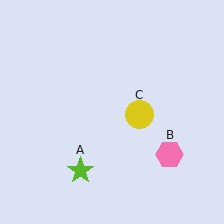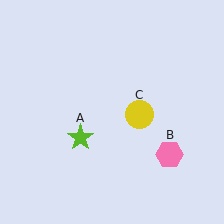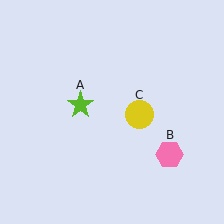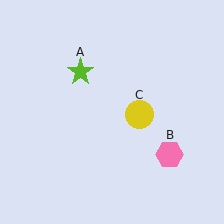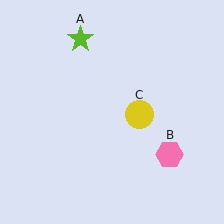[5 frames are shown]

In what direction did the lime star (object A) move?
The lime star (object A) moved up.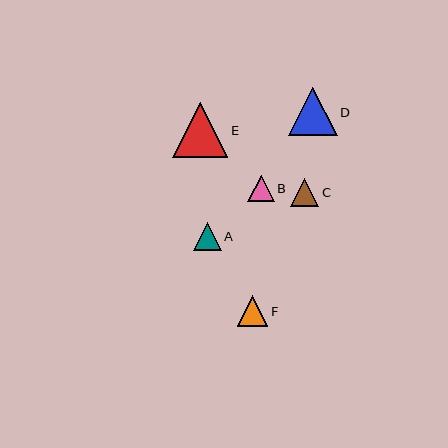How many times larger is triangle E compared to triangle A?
Triangle E is approximately 2.0 times the size of triangle A.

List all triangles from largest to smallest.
From largest to smallest: E, D, F, A, C, B.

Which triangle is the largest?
Triangle E is the largest with a size of approximately 55 pixels.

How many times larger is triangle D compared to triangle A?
Triangle D is approximately 1.7 times the size of triangle A.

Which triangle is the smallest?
Triangle B is the smallest with a size of approximately 26 pixels.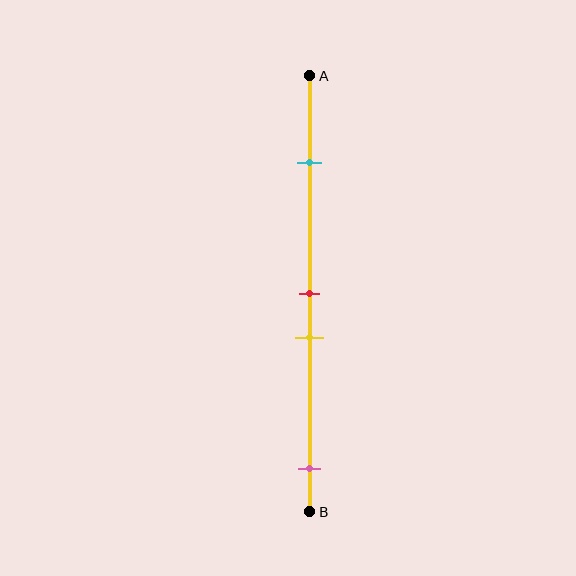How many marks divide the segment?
There are 4 marks dividing the segment.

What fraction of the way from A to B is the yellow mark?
The yellow mark is approximately 60% (0.6) of the way from A to B.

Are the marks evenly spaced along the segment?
No, the marks are not evenly spaced.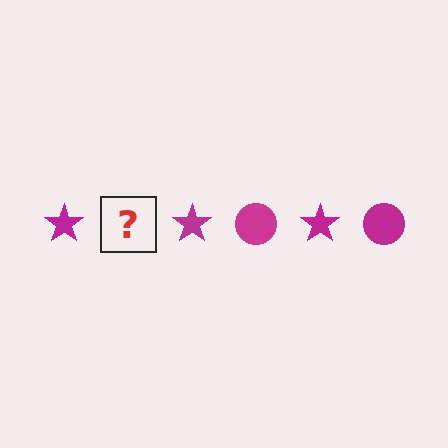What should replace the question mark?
The question mark should be replaced with a magenta circle.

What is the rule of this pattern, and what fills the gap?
The rule is that the pattern cycles through star, circle shapes in magenta. The gap should be filled with a magenta circle.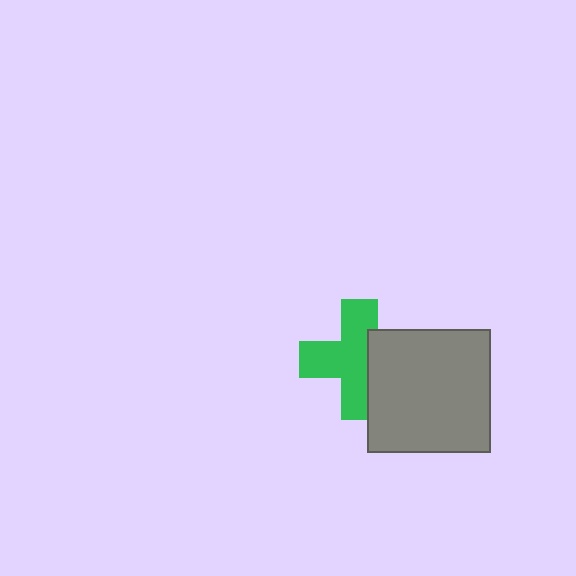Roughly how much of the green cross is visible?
Most of it is visible (roughly 67%).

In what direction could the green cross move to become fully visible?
The green cross could move left. That would shift it out from behind the gray square entirely.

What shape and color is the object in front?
The object in front is a gray square.